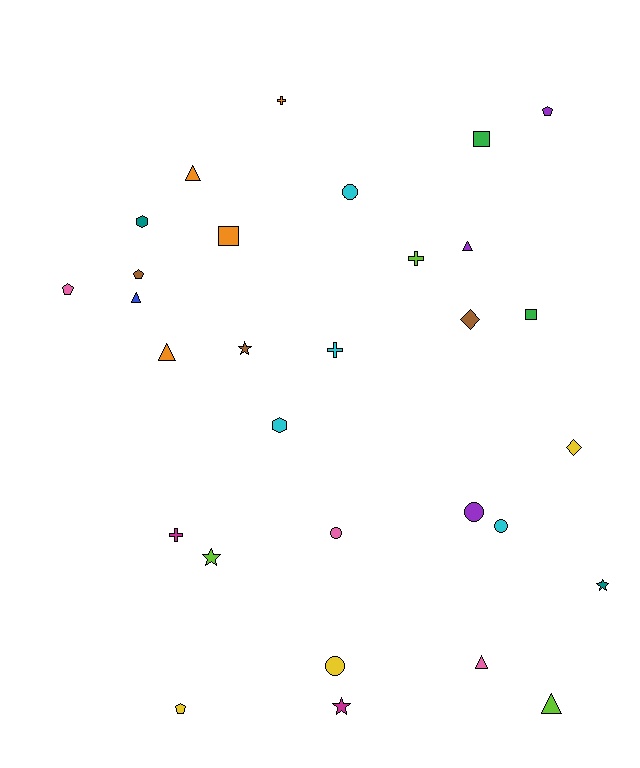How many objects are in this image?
There are 30 objects.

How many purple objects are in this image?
There are 3 purple objects.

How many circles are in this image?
There are 5 circles.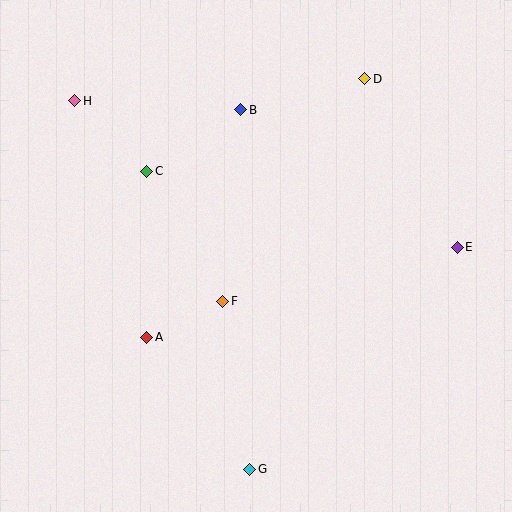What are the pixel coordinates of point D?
Point D is at (365, 79).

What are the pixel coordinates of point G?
Point G is at (250, 469).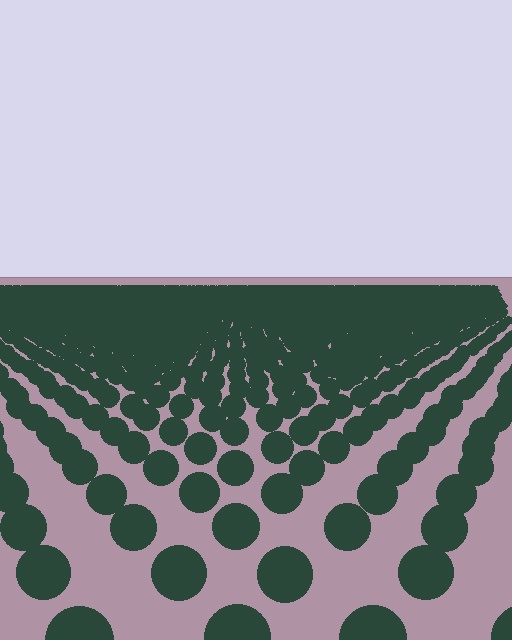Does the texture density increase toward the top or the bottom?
Density increases toward the top.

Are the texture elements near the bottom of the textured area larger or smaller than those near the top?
Larger. Near the bottom, elements are closer to the viewer and appear at a bigger on-screen size.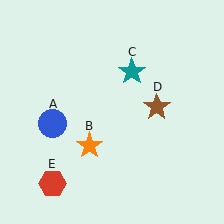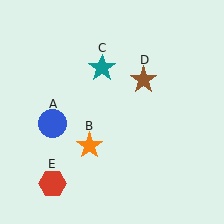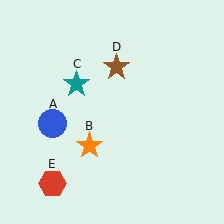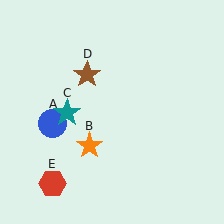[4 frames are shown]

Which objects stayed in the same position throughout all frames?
Blue circle (object A) and orange star (object B) and red hexagon (object E) remained stationary.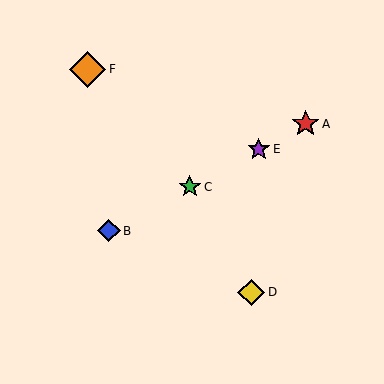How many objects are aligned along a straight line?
4 objects (A, B, C, E) are aligned along a straight line.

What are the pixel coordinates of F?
Object F is at (88, 69).